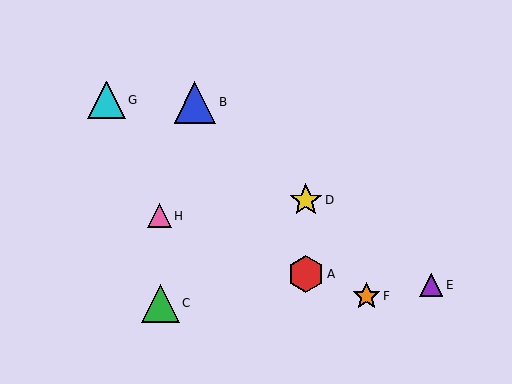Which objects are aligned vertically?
Objects A, D are aligned vertically.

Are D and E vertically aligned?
No, D is at x≈306 and E is at x≈431.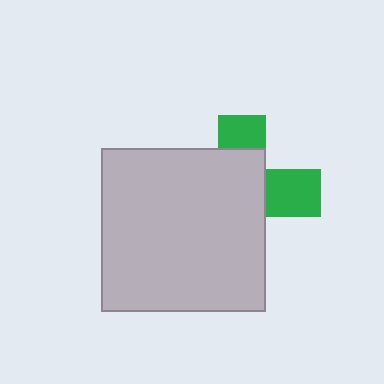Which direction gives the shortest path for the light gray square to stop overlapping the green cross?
Moving left gives the shortest separation.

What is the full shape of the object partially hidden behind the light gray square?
The partially hidden object is a green cross.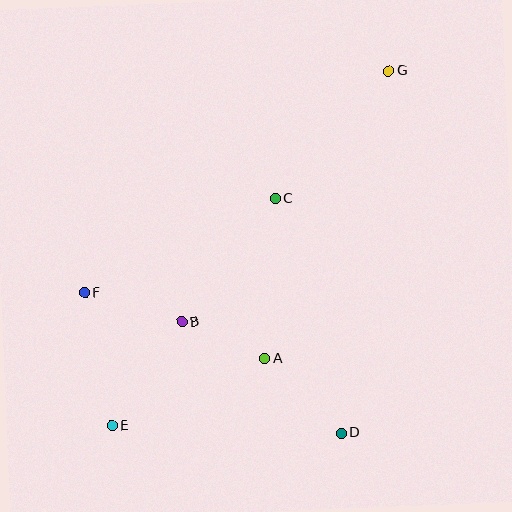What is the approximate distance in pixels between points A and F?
The distance between A and F is approximately 192 pixels.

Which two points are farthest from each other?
Points E and G are farthest from each other.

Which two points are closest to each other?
Points A and B are closest to each other.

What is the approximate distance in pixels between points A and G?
The distance between A and G is approximately 313 pixels.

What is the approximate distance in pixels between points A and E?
The distance between A and E is approximately 167 pixels.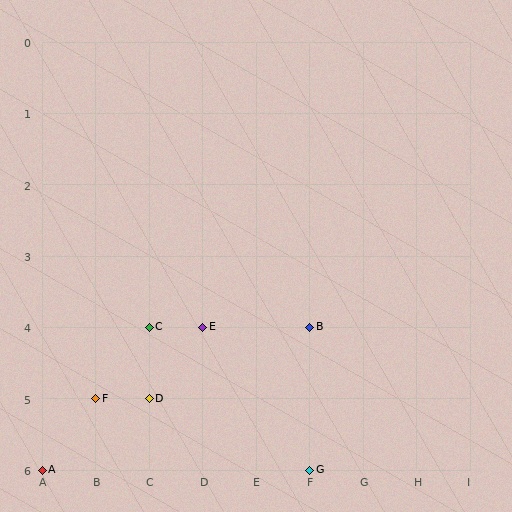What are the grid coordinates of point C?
Point C is at grid coordinates (C, 4).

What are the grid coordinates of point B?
Point B is at grid coordinates (F, 4).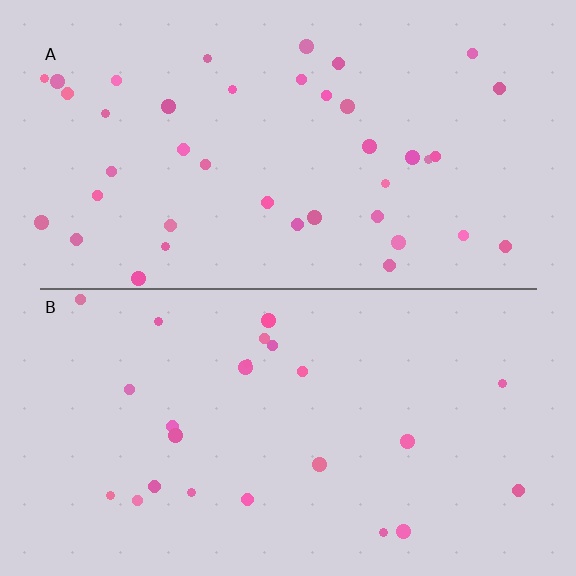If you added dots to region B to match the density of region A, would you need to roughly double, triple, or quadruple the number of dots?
Approximately double.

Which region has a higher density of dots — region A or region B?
A (the top).